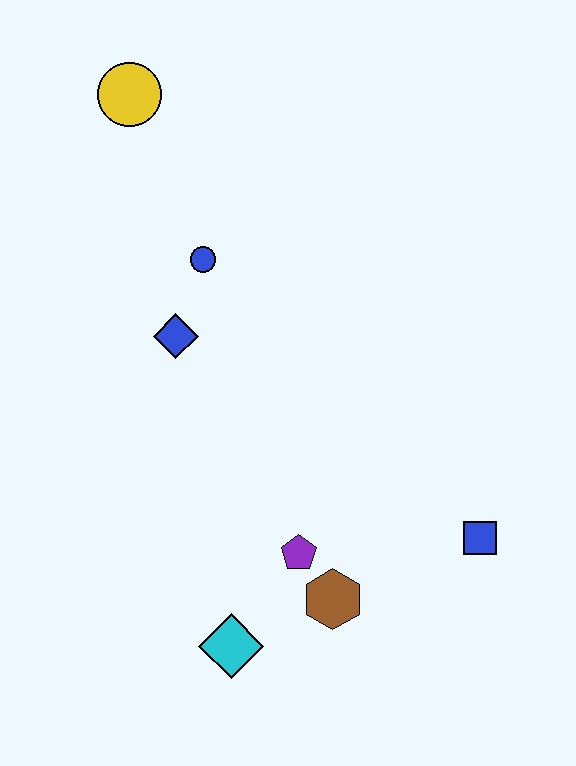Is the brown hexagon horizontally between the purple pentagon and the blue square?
Yes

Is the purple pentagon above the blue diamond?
No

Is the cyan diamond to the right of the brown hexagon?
No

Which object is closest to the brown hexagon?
The purple pentagon is closest to the brown hexagon.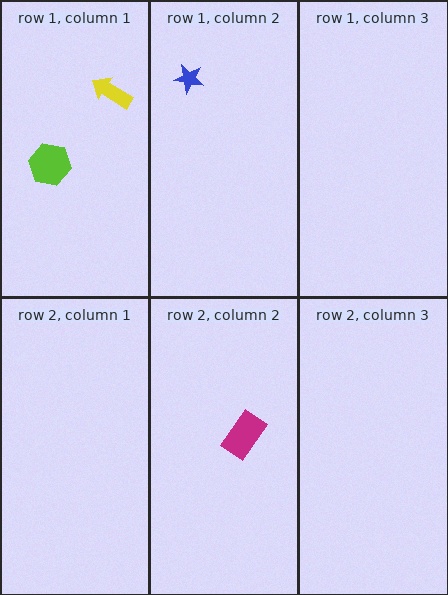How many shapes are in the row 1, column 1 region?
2.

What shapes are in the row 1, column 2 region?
The blue star.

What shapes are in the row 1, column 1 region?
The yellow arrow, the lime hexagon.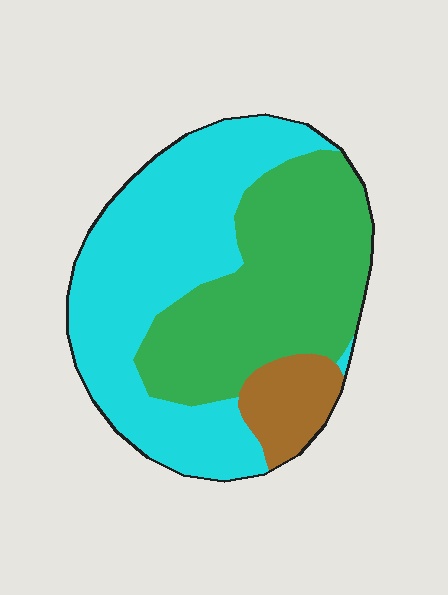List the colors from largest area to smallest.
From largest to smallest: cyan, green, brown.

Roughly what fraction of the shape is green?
Green covers 41% of the shape.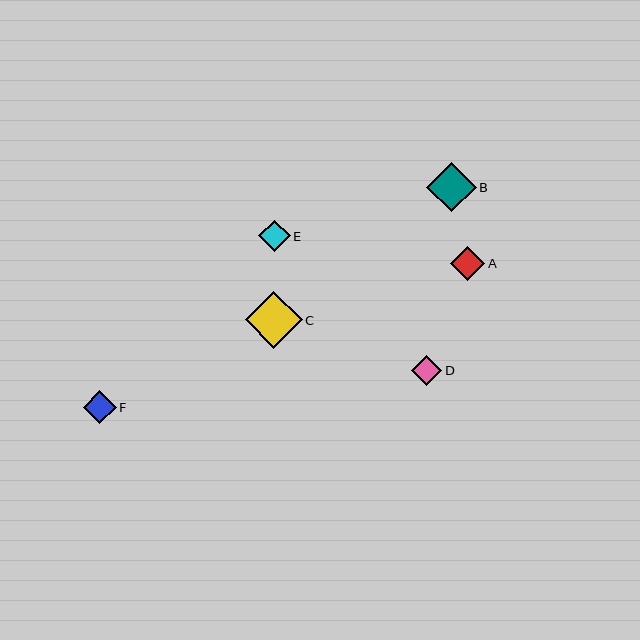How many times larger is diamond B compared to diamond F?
Diamond B is approximately 1.5 times the size of diamond F.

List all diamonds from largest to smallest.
From largest to smallest: C, B, A, F, E, D.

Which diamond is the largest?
Diamond C is the largest with a size of approximately 57 pixels.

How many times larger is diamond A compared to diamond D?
Diamond A is approximately 1.1 times the size of diamond D.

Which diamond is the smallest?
Diamond D is the smallest with a size of approximately 30 pixels.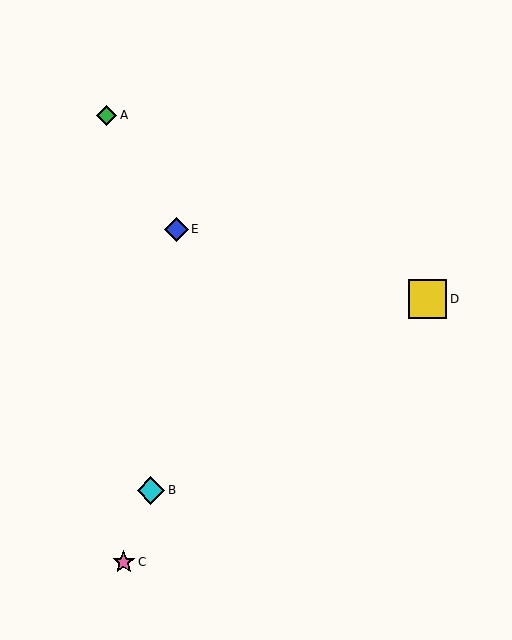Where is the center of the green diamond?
The center of the green diamond is at (107, 115).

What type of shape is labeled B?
Shape B is a cyan diamond.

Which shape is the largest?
The yellow square (labeled D) is the largest.